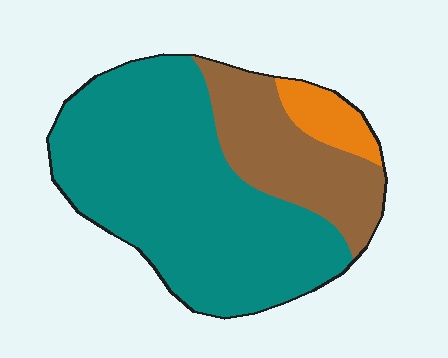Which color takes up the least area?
Orange, at roughly 5%.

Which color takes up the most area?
Teal, at roughly 70%.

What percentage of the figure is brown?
Brown takes up about one quarter (1/4) of the figure.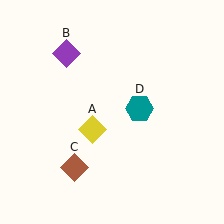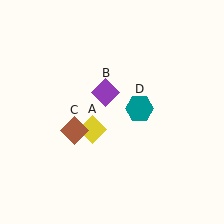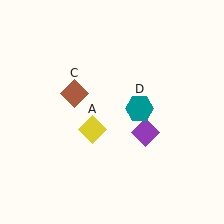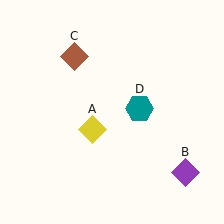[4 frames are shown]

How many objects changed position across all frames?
2 objects changed position: purple diamond (object B), brown diamond (object C).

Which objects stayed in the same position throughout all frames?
Yellow diamond (object A) and teal hexagon (object D) remained stationary.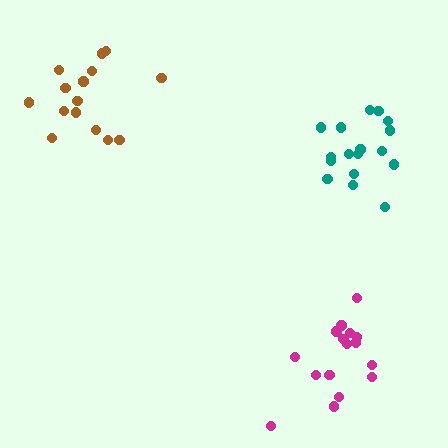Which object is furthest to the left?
The brown cluster is leftmost.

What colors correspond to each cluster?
The clusters are colored: magenta, brown, teal.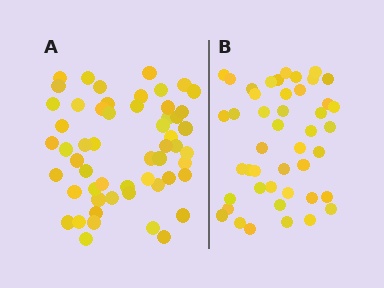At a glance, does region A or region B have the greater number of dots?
Region A (the left region) has more dots.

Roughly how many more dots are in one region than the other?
Region A has roughly 10 or so more dots than region B.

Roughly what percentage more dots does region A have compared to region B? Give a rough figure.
About 20% more.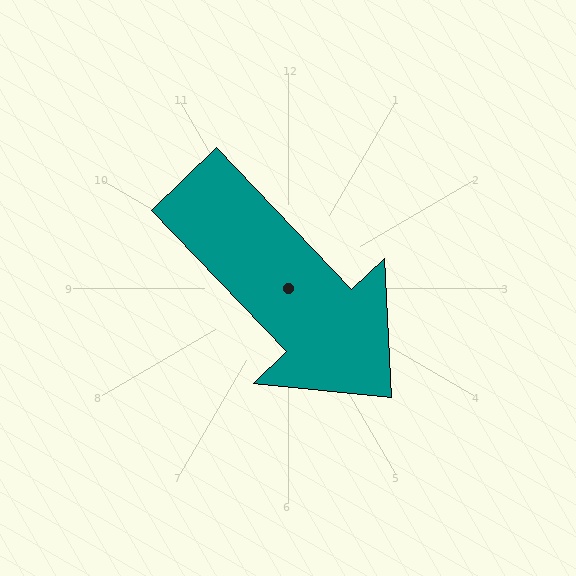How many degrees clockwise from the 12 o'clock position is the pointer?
Approximately 136 degrees.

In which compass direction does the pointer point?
Southeast.